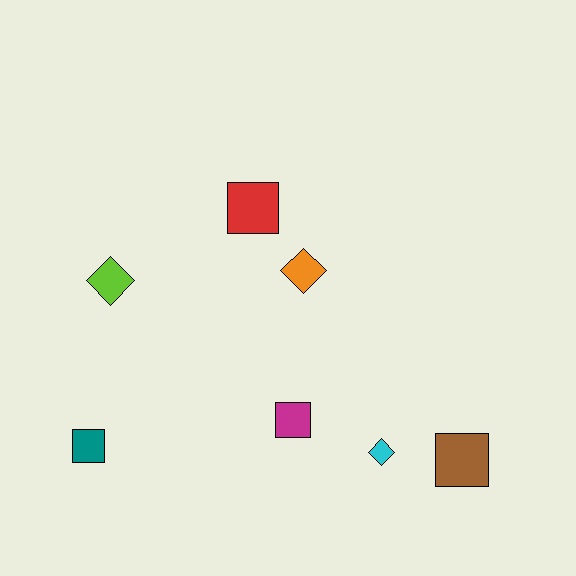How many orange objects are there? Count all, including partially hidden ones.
There is 1 orange object.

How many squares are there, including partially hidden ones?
There are 4 squares.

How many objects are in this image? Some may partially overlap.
There are 7 objects.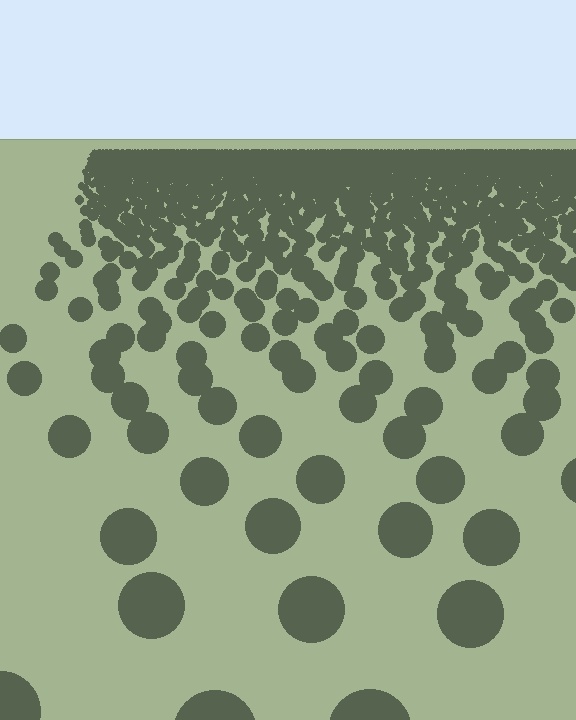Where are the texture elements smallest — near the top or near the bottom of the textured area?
Near the top.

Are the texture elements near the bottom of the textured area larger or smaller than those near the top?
Larger. Near the bottom, elements are closer to the viewer and appear at a bigger on-screen size.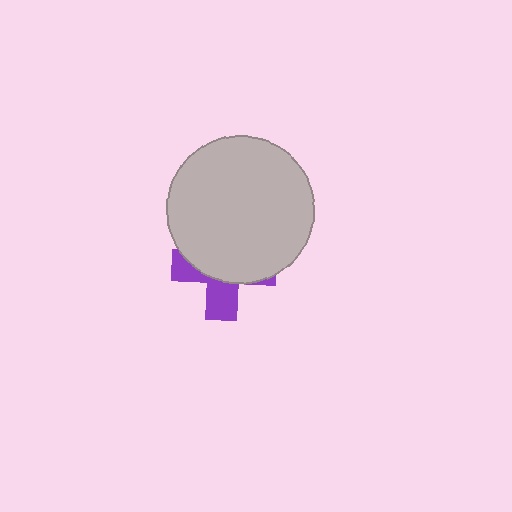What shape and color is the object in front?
The object in front is a light gray circle.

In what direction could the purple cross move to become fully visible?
The purple cross could move down. That would shift it out from behind the light gray circle entirely.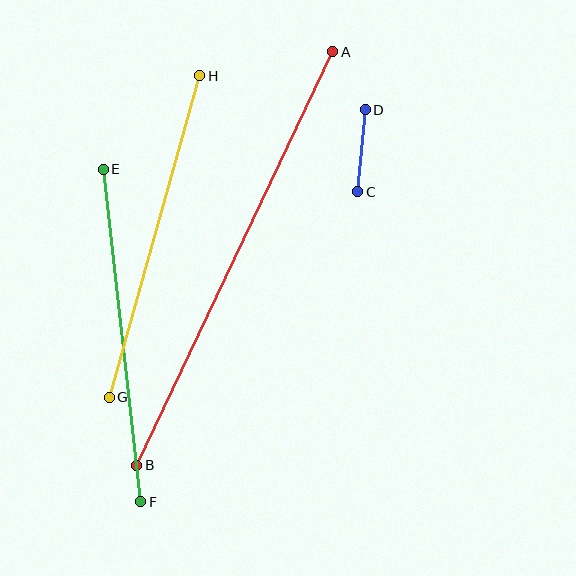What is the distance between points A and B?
The distance is approximately 457 pixels.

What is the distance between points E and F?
The distance is approximately 335 pixels.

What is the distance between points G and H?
The distance is approximately 334 pixels.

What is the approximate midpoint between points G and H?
The midpoint is at approximately (154, 237) pixels.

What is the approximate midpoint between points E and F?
The midpoint is at approximately (122, 336) pixels.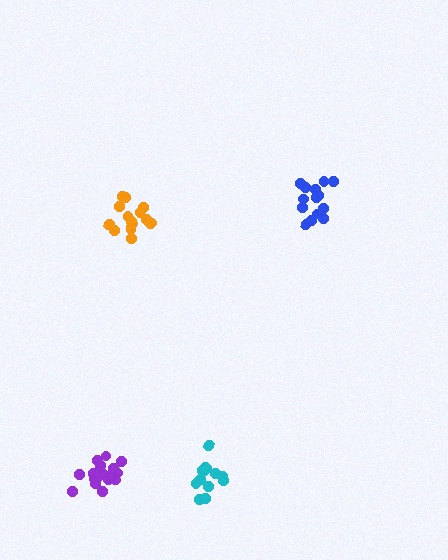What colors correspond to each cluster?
The clusters are colored: orange, purple, cyan, blue.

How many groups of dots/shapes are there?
There are 4 groups.